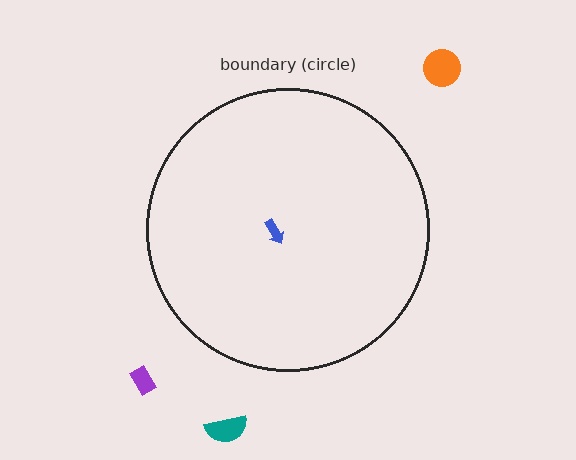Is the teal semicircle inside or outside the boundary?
Outside.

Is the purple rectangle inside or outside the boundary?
Outside.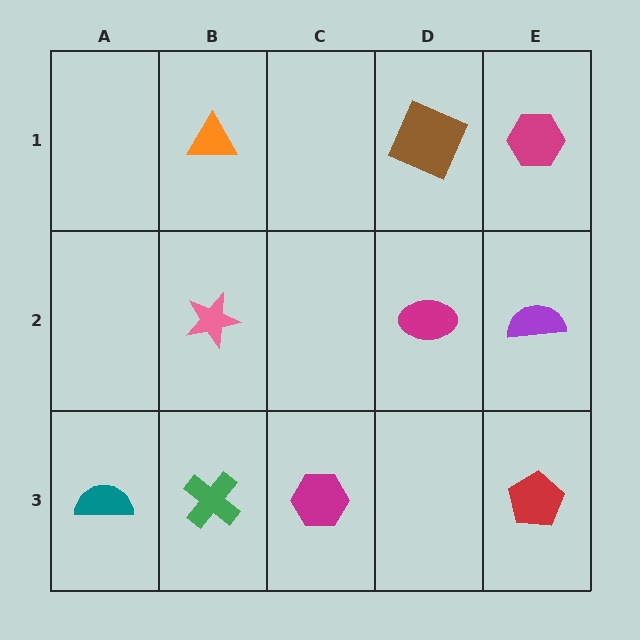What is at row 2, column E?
A purple semicircle.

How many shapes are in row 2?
3 shapes.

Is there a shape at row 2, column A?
No, that cell is empty.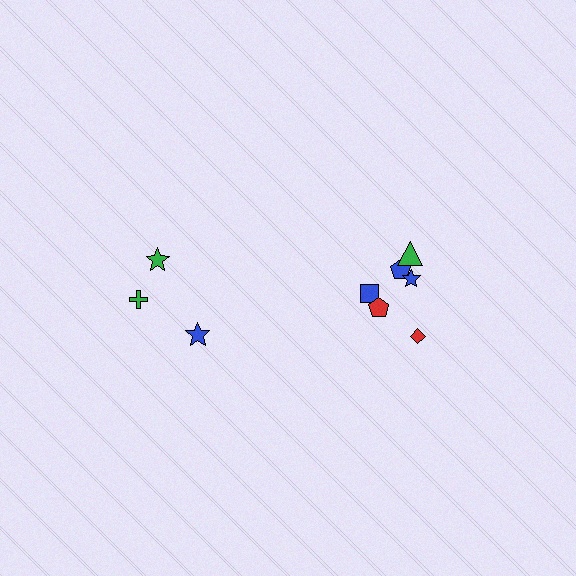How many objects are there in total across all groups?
There are 9 objects.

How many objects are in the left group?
There are 3 objects.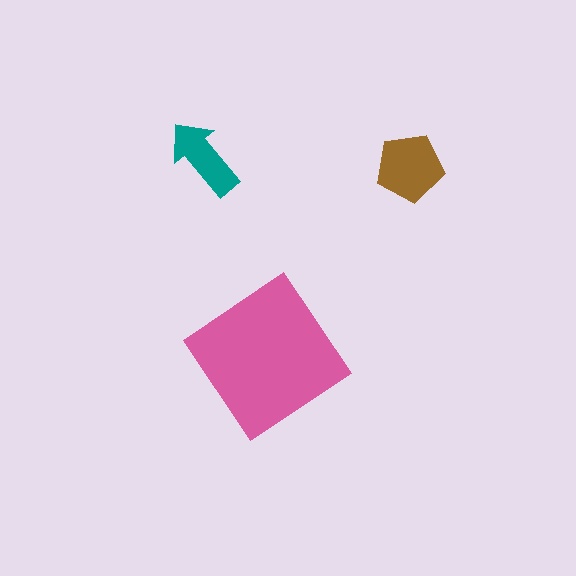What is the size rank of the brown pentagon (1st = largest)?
2nd.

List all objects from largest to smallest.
The pink diamond, the brown pentagon, the teal arrow.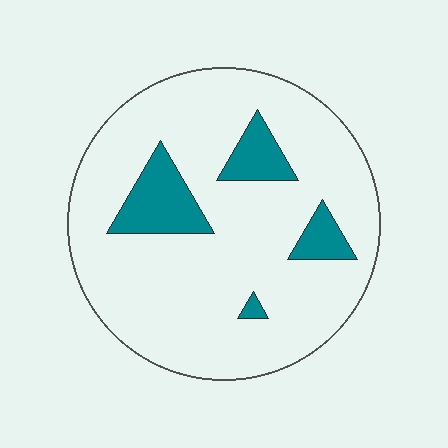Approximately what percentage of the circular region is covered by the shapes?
Approximately 15%.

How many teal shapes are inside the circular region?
4.